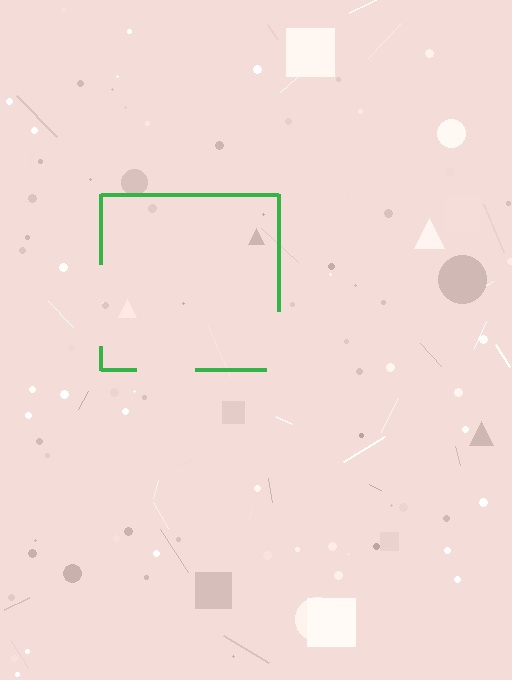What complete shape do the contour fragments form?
The contour fragments form a square.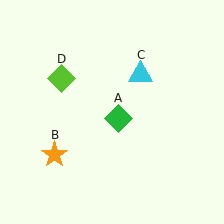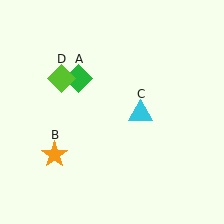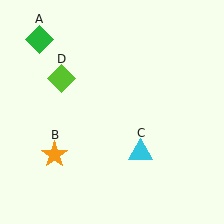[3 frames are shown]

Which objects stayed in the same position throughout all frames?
Orange star (object B) and lime diamond (object D) remained stationary.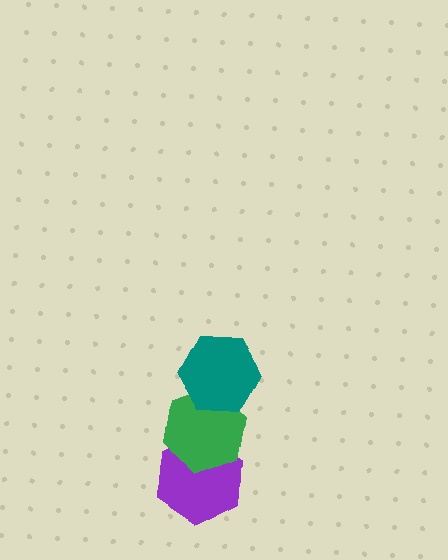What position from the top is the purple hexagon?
The purple hexagon is 3rd from the top.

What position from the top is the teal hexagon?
The teal hexagon is 1st from the top.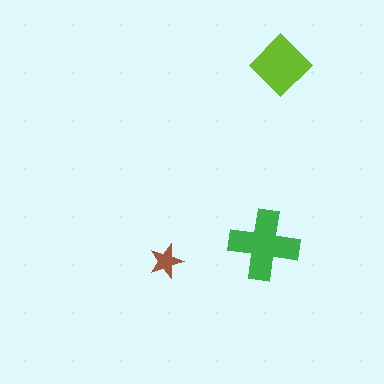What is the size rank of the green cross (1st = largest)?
1st.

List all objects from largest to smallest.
The green cross, the lime diamond, the brown star.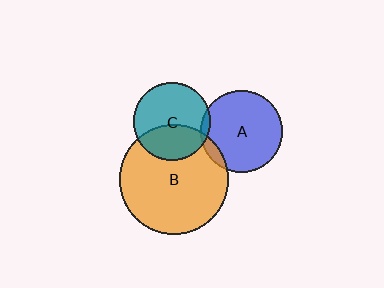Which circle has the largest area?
Circle B (orange).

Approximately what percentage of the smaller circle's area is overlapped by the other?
Approximately 40%.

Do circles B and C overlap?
Yes.